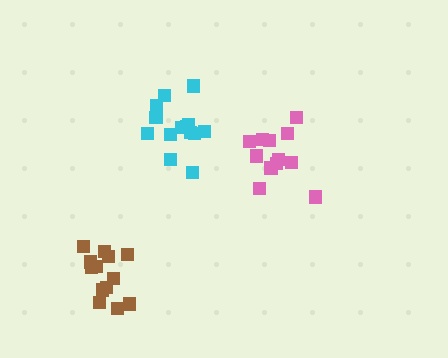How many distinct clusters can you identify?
There are 3 distinct clusters.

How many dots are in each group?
Group 1: 12 dots, Group 2: 13 dots, Group 3: 14 dots (39 total).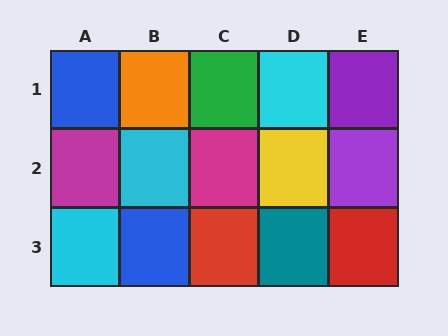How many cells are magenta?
2 cells are magenta.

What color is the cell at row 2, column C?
Magenta.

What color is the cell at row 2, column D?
Yellow.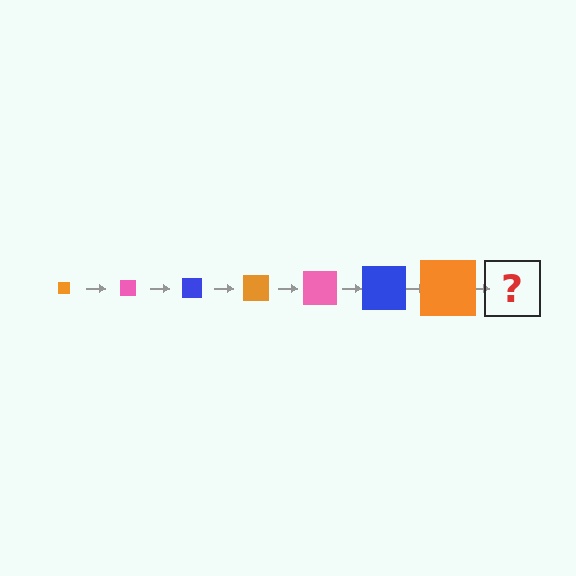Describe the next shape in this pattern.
It should be a pink square, larger than the previous one.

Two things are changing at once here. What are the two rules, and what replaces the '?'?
The two rules are that the square grows larger each step and the color cycles through orange, pink, and blue. The '?' should be a pink square, larger than the previous one.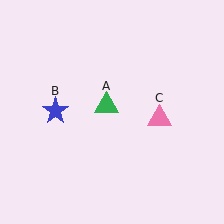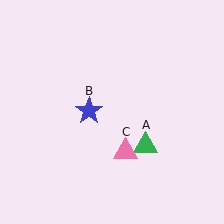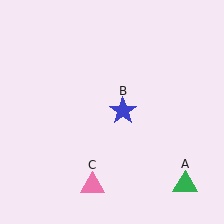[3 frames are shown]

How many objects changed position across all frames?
3 objects changed position: green triangle (object A), blue star (object B), pink triangle (object C).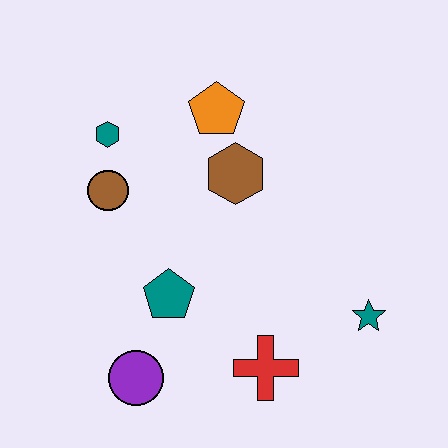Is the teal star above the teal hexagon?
No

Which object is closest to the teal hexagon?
The brown circle is closest to the teal hexagon.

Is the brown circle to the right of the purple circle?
No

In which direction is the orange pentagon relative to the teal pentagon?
The orange pentagon is above the teal pentagon.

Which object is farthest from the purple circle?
The orange pentagon is farthest from the purple circle.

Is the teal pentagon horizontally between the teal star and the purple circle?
Yes